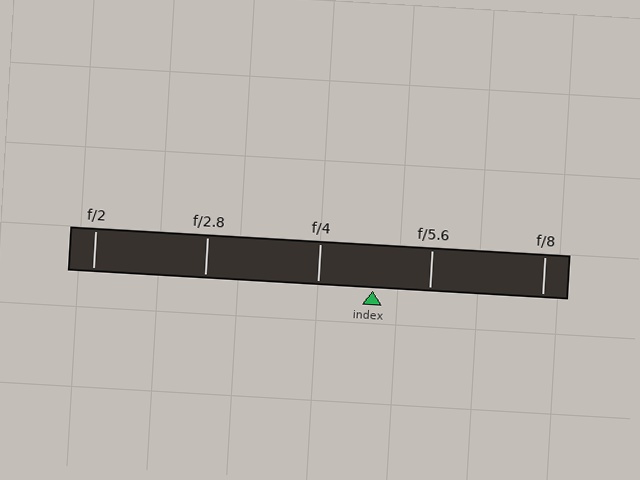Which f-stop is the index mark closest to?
The index mark is closest to f/4.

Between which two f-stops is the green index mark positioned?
The index mark is between f/4 and f/5.6.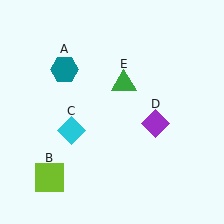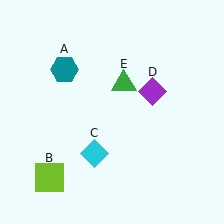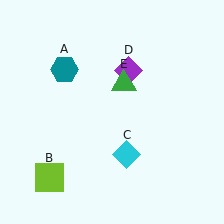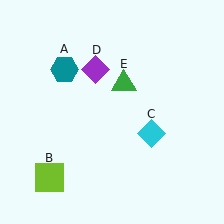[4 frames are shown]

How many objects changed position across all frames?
2 objects changed position: cyan diamond (object C), purple diamond (object D).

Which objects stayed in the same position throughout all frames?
Teal hexagon (object A) and lime square (object B) and green triangle (object E) remained stationary.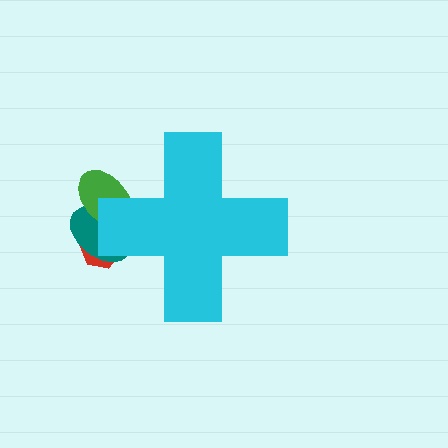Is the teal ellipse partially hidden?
Yes, the teal ellipse is partially hidden behind the cyan cross.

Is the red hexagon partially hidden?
Yes, the red hexagon is partially hidden behind the cyan cross.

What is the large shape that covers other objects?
A cyan cross.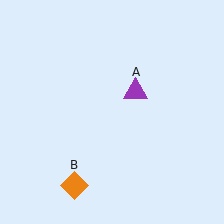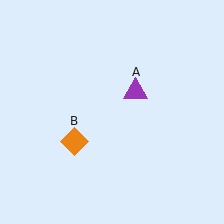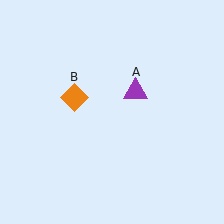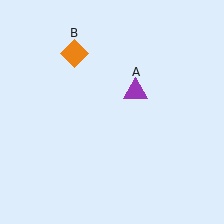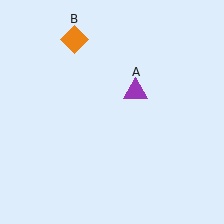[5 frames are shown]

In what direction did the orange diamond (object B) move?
The orange diamond (object B) moved up.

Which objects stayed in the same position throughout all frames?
Purple triangle (object A) remained stationary.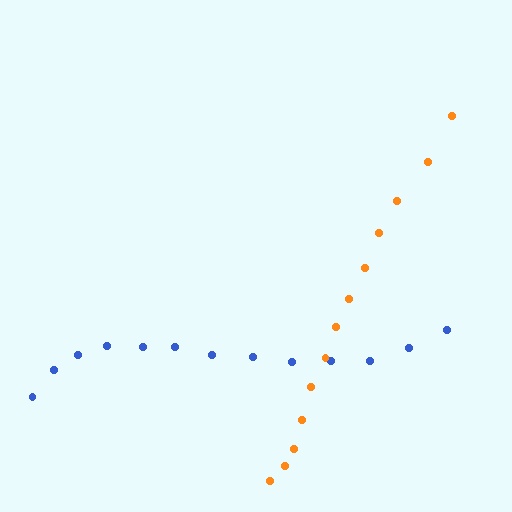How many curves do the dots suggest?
There are 2 distinct paths.